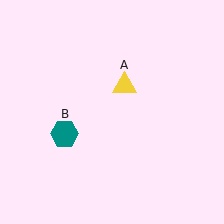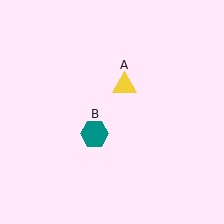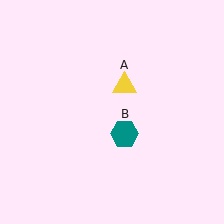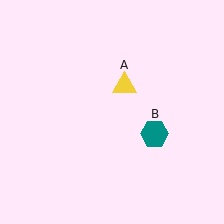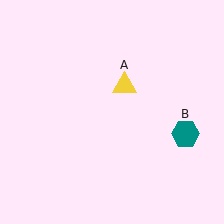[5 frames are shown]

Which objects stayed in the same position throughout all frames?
Yellow triangle (object A) remained stationary.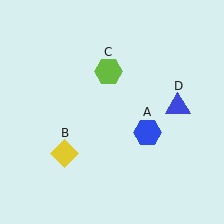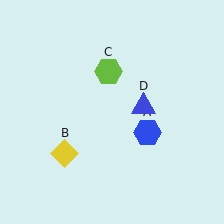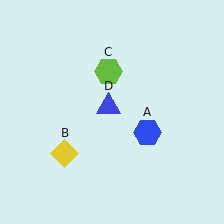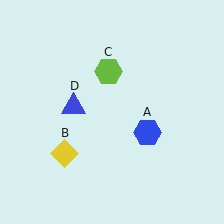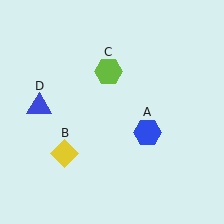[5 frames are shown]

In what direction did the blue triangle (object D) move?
The blue triangle (object D) moved left.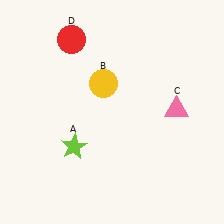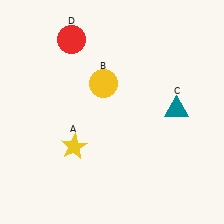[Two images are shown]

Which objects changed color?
A changed from lime to yellow. C changed from pink to teal.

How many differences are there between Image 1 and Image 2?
There are 2 differences between the two images.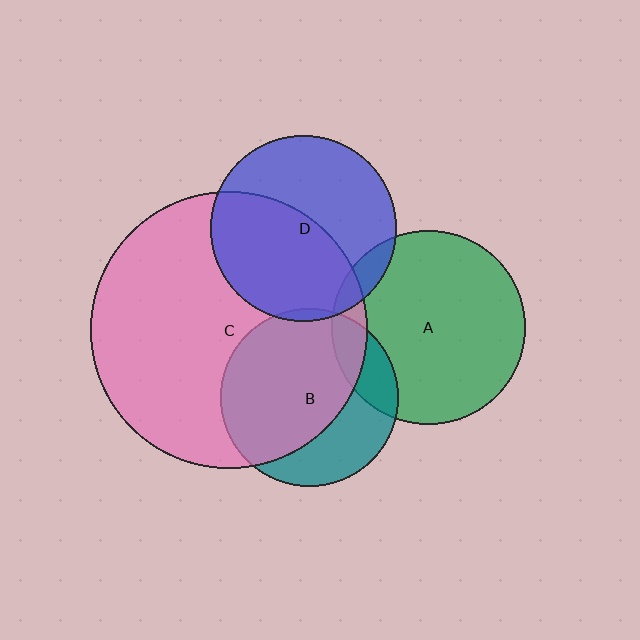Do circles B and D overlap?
Yes.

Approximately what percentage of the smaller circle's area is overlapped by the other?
Approximately 5%.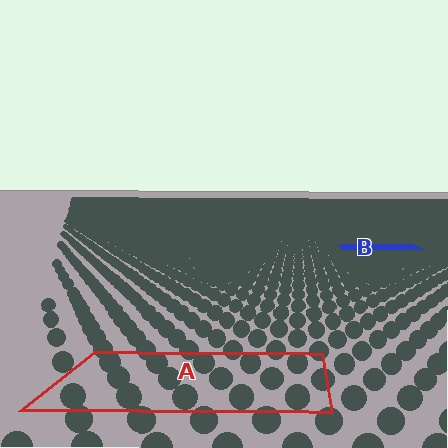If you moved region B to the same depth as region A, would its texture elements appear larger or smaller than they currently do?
They would appear larger. At a closer depth, the same texture elements are projected at a bigger on-screen size.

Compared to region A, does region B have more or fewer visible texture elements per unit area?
Region B has more texture elements per unit area — they are packed more densely because it is farther away.